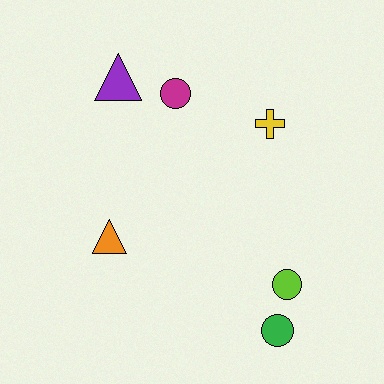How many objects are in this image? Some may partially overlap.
There are 6 objects.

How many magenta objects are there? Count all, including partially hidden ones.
There is 1 magenta object.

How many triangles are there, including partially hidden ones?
There are 2 triangles.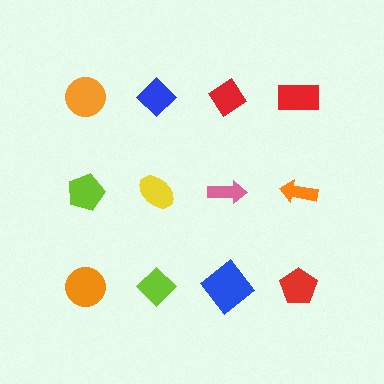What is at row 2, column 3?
A pink arrow.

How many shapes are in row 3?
4 shapes.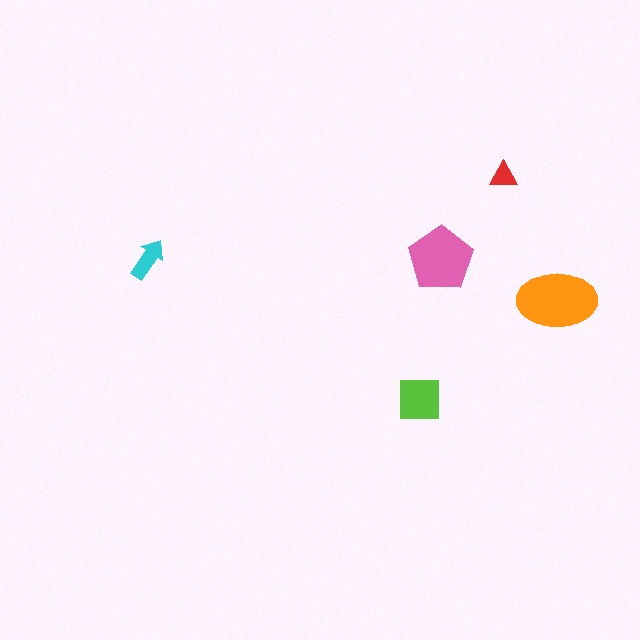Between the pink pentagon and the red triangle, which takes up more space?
The pink pentagon.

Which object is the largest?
The orange ellipse.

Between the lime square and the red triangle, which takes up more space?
The lime square.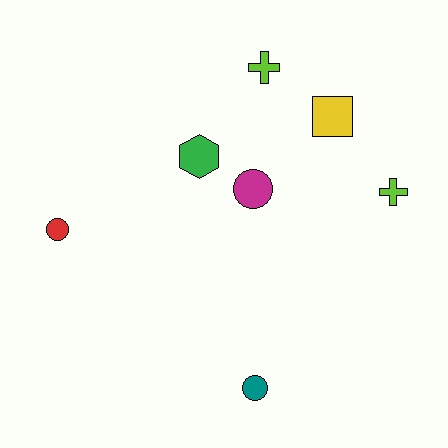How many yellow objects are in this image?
There is 1 yellow object.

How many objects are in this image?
There are 7 objects.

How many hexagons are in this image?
There is 1 hexagon.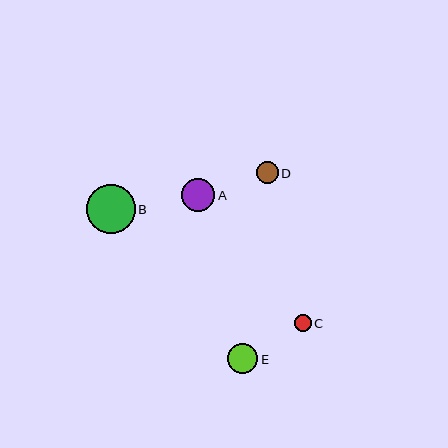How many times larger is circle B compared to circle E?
Circle B is approximately 1.6 times the size of circle E.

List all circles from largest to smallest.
From largest to smallest: B, A, E, D, C.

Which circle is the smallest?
Circle C is the smallest with a size of approximately 17 pixels.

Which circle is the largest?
Circle B is the largest with a size of approximately 49 pixels.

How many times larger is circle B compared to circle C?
Circle B is approximately 2.8 times the size of circle C.